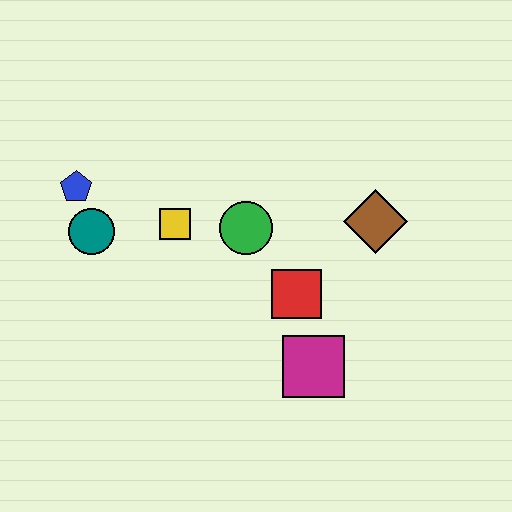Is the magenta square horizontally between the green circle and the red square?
No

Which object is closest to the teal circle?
The blue pentagon is closest to the teal circle.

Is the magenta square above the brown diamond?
No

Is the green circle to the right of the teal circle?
Yes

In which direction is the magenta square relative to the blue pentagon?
The magenta square is to the right of the blue pentagon.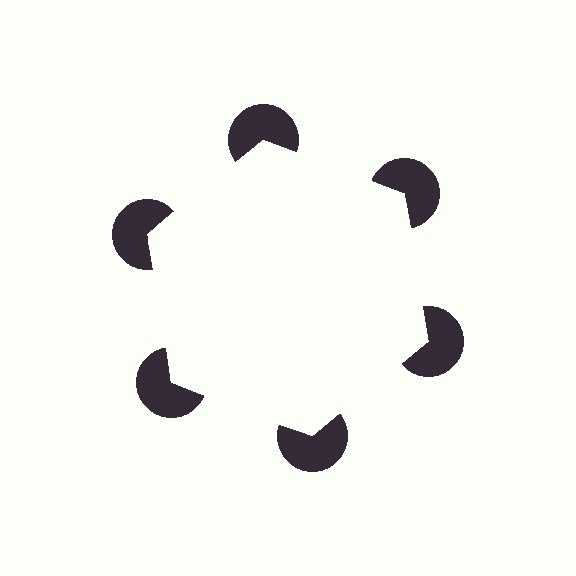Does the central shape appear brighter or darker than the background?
It typically appears slightly brighter than the background, even though no actual brightness change is drawn.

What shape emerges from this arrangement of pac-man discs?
An illusory hexagon — its edges are inferred from the aligned wedge cuts in the pac-man discs, not physically drawn.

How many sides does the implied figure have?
6 sides.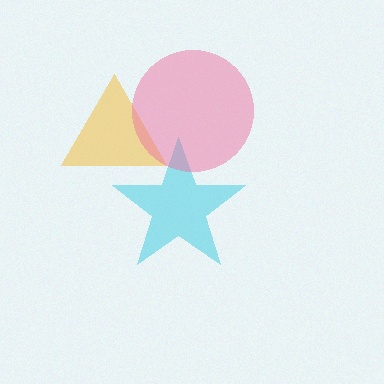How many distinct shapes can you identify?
There are 3 distinct shapes: a yellow triangle, a cyan star, a pink circle.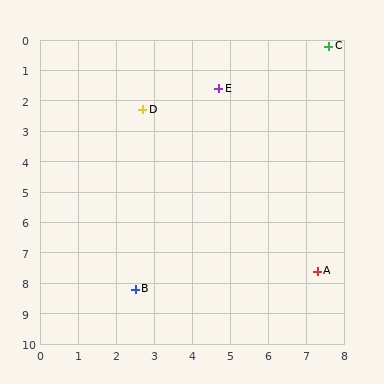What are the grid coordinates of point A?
Point A is at approximately (7.3, 7.6).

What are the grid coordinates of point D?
Point D is at approximately (2.7, 2.3).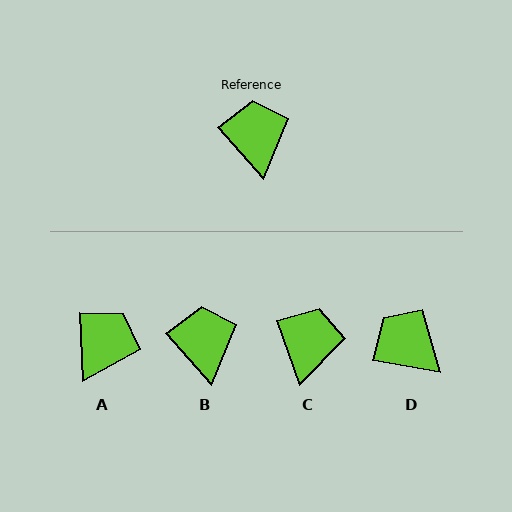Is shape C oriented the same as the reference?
No, it is off by about 22 degrees.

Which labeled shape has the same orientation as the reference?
B.